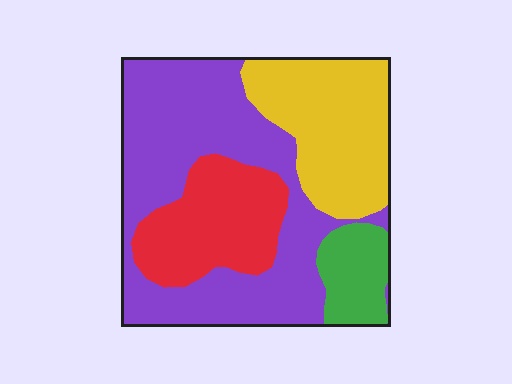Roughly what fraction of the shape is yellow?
Yellow takes up about one quarter (1/4) of the shape.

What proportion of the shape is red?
Red takes up about one fifth (1/5) of the shape.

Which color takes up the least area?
Green, at roughly 10%.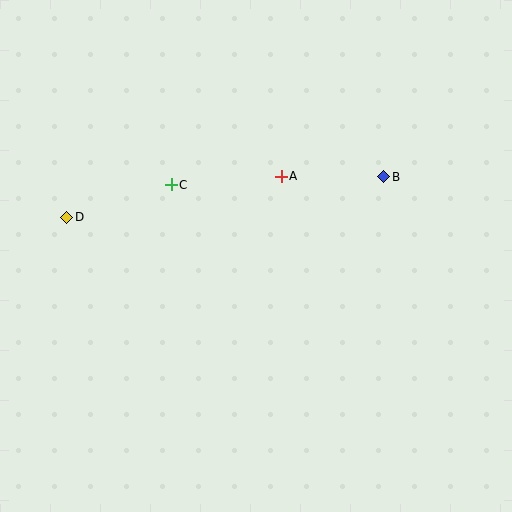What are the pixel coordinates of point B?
Point B is at (384, 177).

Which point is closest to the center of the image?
Point A at (281, 176) is closest to the center.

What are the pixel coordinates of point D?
Point D is at (67, 217).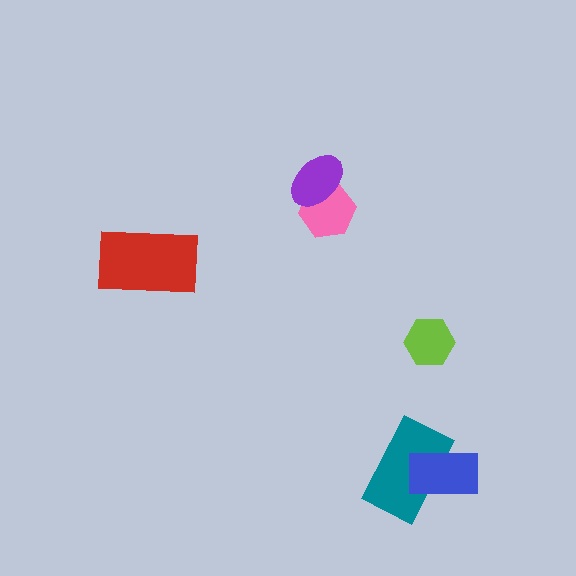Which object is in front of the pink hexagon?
The purple ellipse is in front of the pink hexagon.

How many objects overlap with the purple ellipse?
1 object overlaps with the purple ellipse.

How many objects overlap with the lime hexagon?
0 objects overlap with the lime hexagon.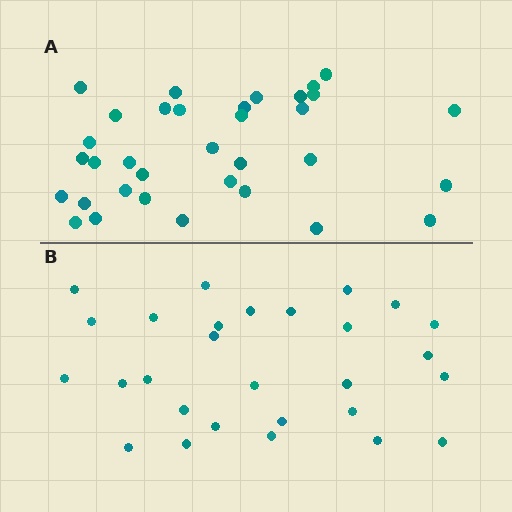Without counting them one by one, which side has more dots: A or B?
Region A (the top region) has more dots.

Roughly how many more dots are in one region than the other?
Region A has about 6 more dots than region B.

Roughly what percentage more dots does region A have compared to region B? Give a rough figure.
About 20% more.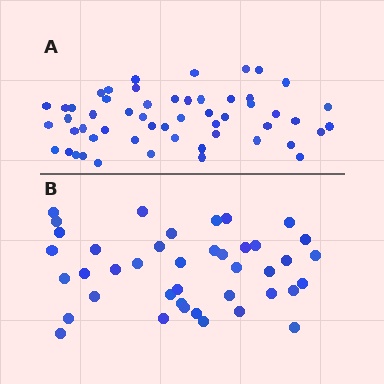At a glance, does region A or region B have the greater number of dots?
Region A (the top region) has more dots.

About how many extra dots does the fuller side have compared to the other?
Region A has approximately 15 more dots than region B.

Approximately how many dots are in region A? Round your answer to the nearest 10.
About 50 dots. (The exact count is 54, which rounds to 50.)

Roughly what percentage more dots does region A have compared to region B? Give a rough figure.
About 30% more.